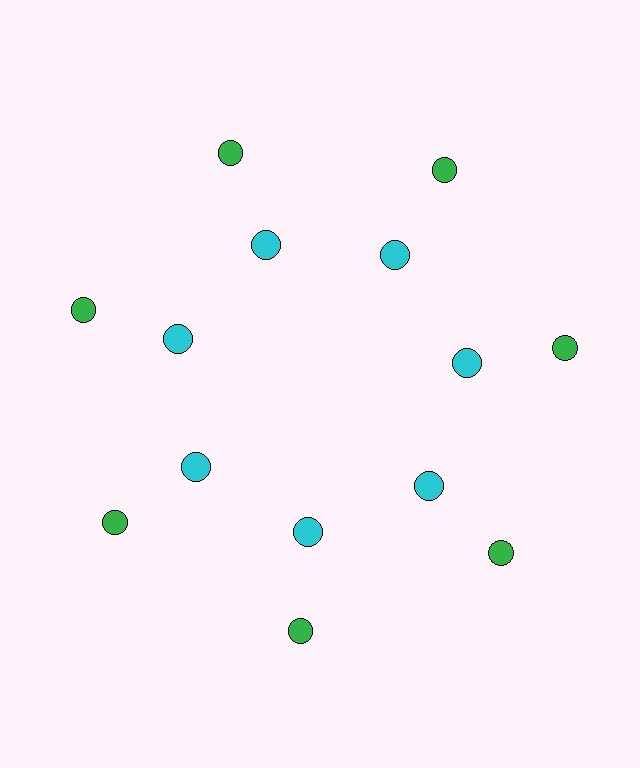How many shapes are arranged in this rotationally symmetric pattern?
There are 14 shapes, arranged in 7 groups of 2.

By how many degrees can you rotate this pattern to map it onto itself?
The pattern maps onto itself every 51 degrees of rotation.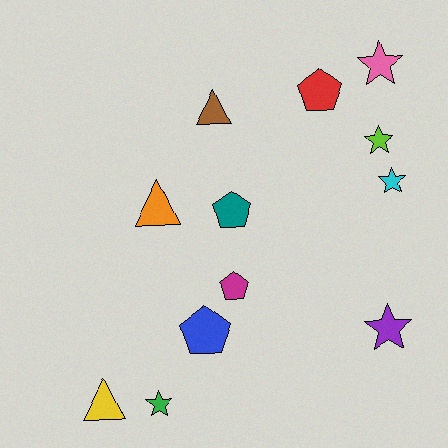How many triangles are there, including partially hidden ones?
There are 3 triangles.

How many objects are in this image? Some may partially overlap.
There are 12 objects.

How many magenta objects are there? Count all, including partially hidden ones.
There is 1 magenta object.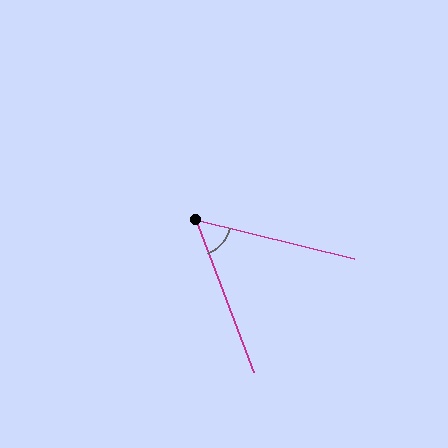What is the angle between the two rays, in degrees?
Approximately 55 degrees.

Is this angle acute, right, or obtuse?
It is acute.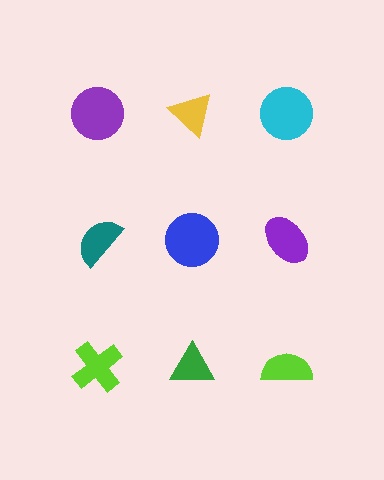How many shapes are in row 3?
3 shapes.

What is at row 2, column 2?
A blue circle.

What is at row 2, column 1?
A teal semicircle.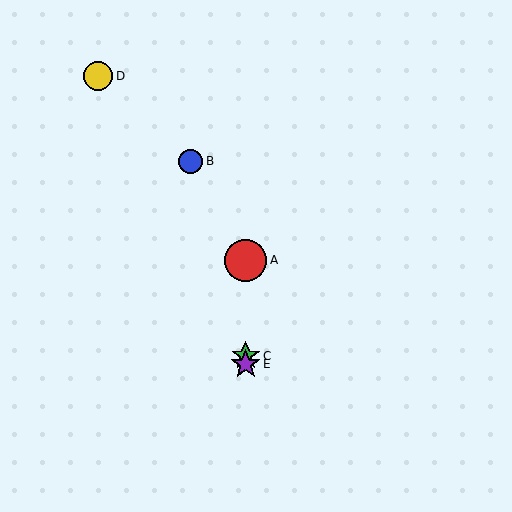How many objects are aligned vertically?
3 objects (A, C, E) are aligned vertically.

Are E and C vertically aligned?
Yes, both are at x≈246.